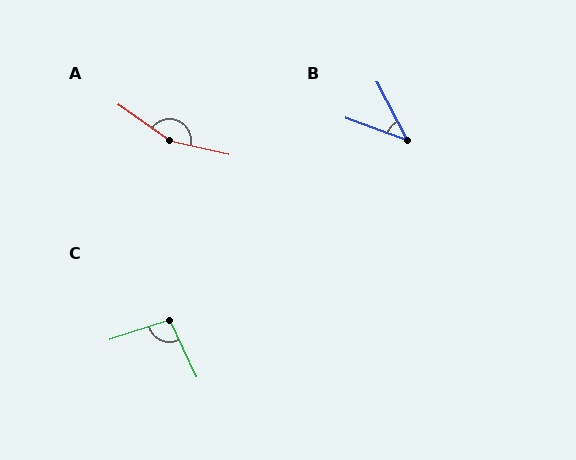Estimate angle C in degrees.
Approximately 96 degrees.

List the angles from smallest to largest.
B (43°), C (96°), A (158°).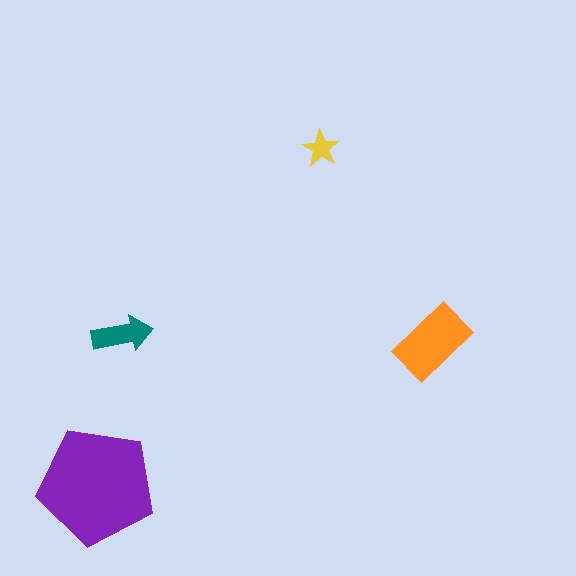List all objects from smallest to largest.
The yellow star, the teal arrow, the orange rectangle, the purple pentagon.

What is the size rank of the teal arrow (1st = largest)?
3rd.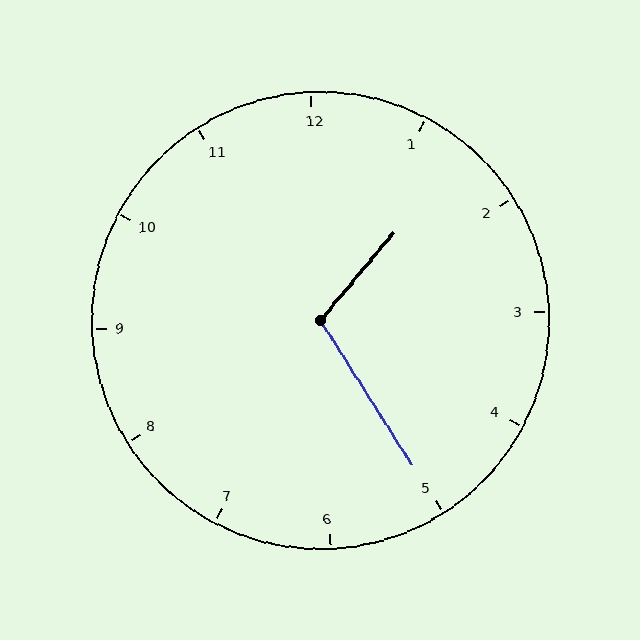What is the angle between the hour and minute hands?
Approximately 108 degrees.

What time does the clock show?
1:25.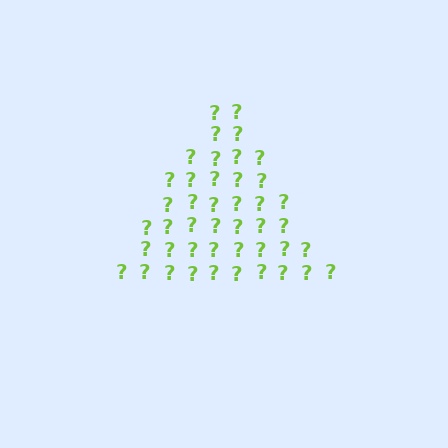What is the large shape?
The large shape is a triangle.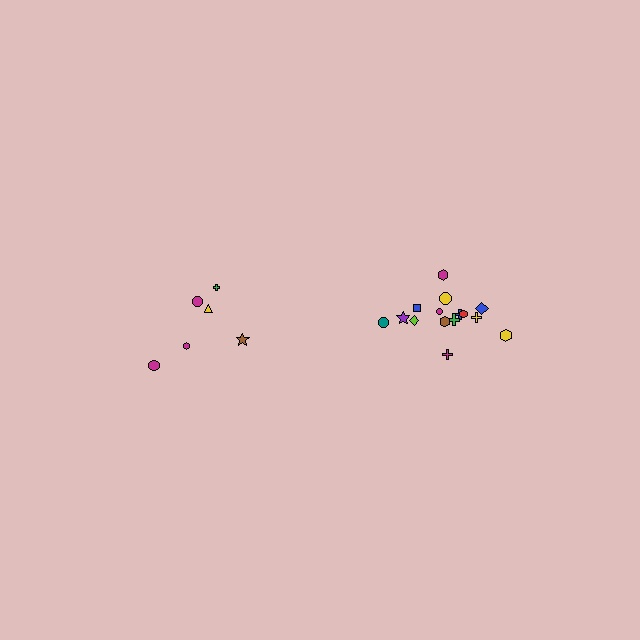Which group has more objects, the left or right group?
The right group.